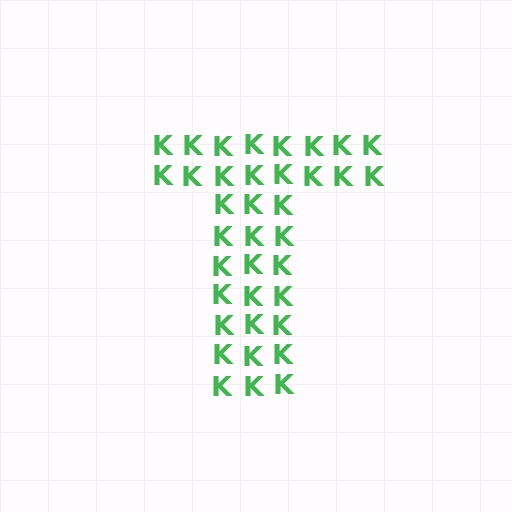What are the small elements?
The small elements are letter K's.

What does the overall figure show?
The overall figure shows the letter T.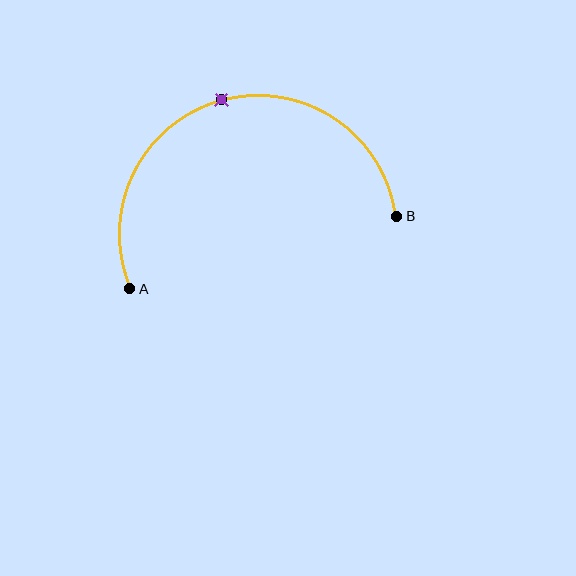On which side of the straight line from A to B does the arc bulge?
The arc bulges above the straight line connecting A and B.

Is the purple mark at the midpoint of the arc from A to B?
Yes. The purple mark lies on the arc at equal arc-length from both A and B — it is the arc midpoint.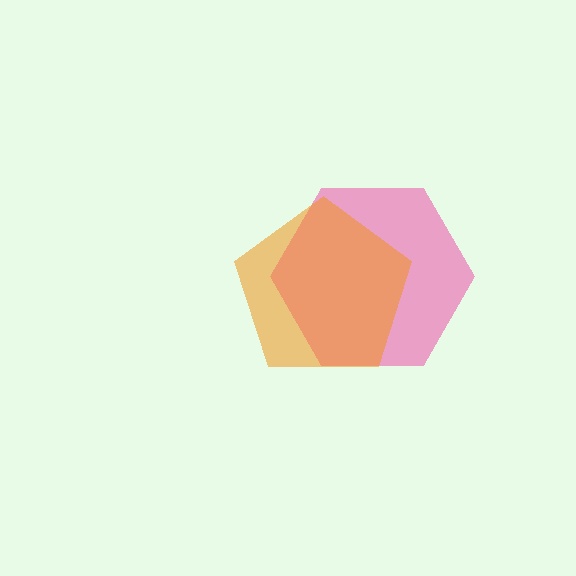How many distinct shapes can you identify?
There are 2 distinct shapes: a pink hexagon, an orange pentagon.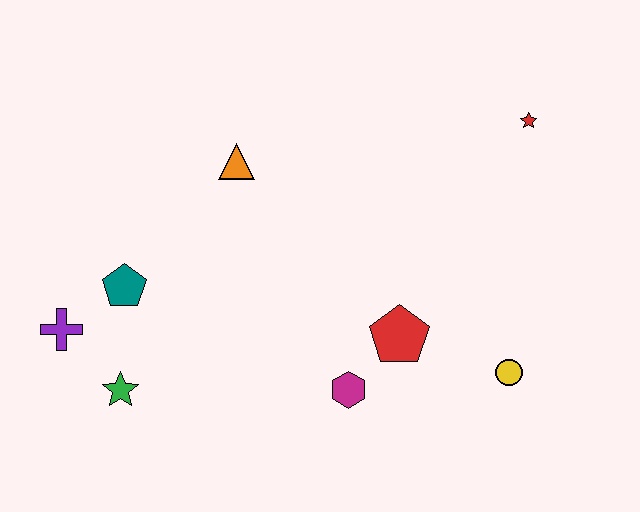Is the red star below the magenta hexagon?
No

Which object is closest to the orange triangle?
The teal pentagon is closest to the orange triangle.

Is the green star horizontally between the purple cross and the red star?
Yes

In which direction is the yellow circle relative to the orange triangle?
The yellow circle is to the right of the orange triangle.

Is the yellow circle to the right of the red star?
No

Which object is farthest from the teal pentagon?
The red star is farthest from the teal pentagon.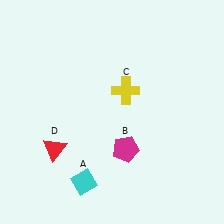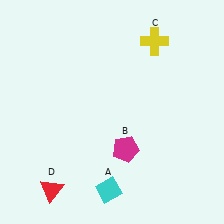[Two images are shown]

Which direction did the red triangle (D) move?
The red triangle (D) moved down.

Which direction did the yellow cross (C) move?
The yellow cross (C) moved up.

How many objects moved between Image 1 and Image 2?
3 objects moved between the two images.